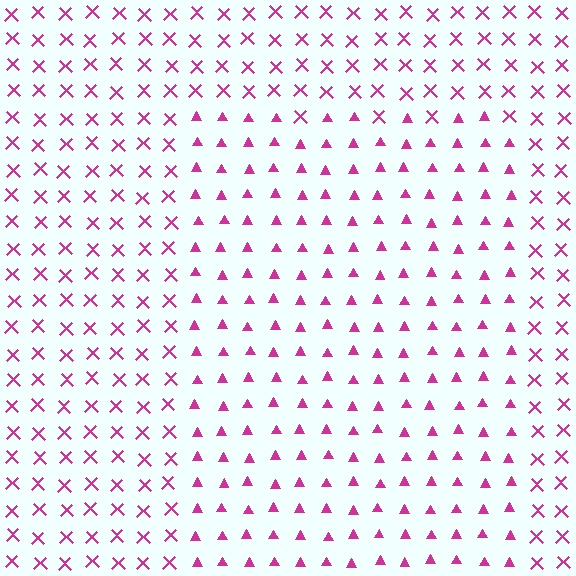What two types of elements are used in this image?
The image uses triangles inside the rectangle region and X marks outside it.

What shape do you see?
I see a rectangle.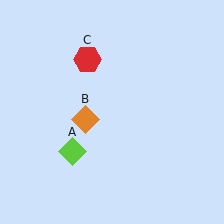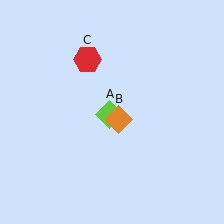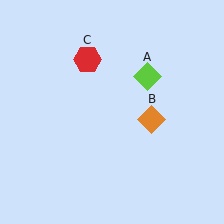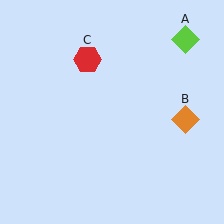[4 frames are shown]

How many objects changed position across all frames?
2 objects changed position: lime diamond (object A), orange diamond (object B).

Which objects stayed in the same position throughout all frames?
Red hexagon (object C) remained stationary.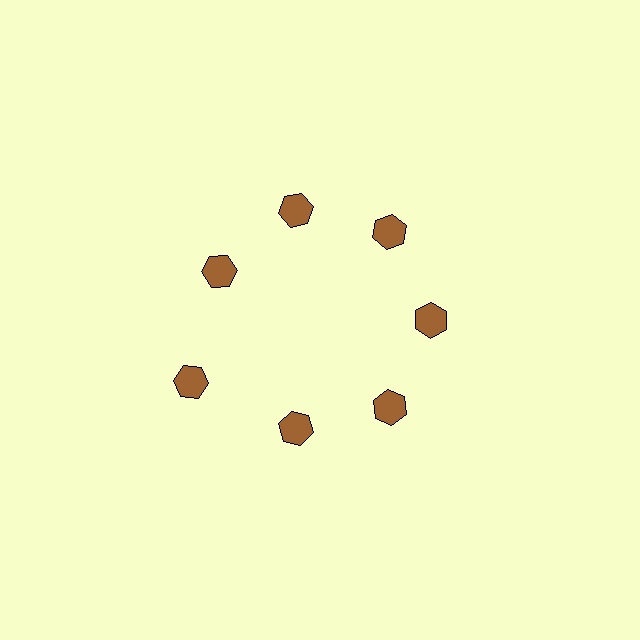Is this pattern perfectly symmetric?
No. The 7 brown hexagons are arranged in a ring, but one element near the 8 o'clock position is pushed outward from the center, breaking the 7-fold rotational symmetry.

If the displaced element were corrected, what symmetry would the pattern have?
It would have 7-fold rotational symmetry — the pattern would map onto itself every 51 degrees.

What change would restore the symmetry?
The symmetry would be restored by moving it inward, back onto the ring so that all 7 hexagons sit at equal angles and equal distance from the center.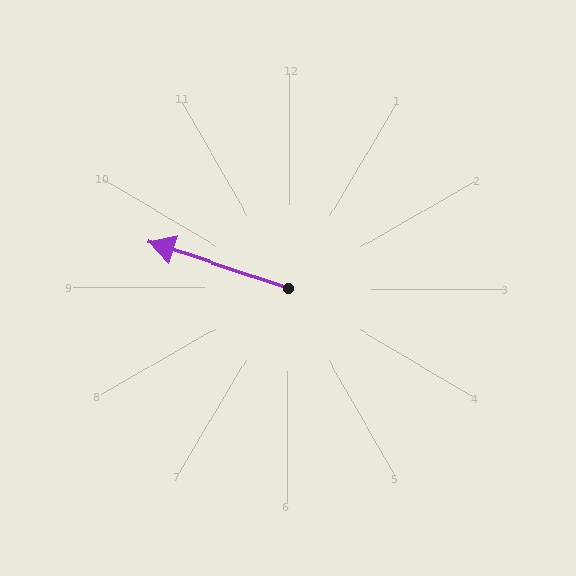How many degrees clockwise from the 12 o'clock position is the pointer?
Approximately 288 degrees.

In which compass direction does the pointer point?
West.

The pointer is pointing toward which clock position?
Roughly 10 o'clock.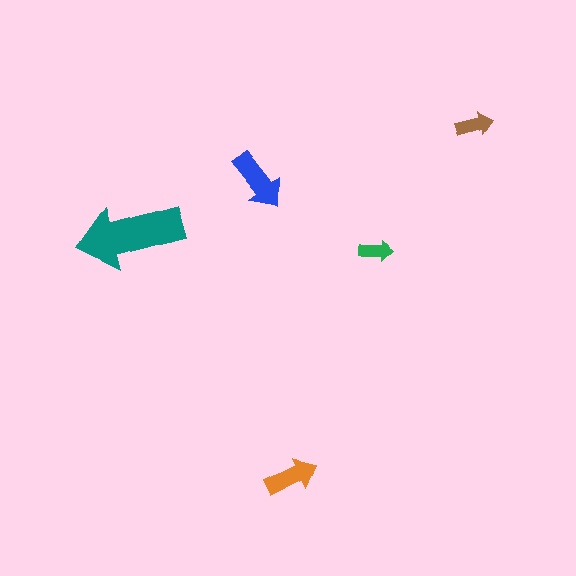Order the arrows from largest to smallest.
the teal one, the blue one, the orange one, the brown one, the green one.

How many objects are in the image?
There are 5 objects in the image.